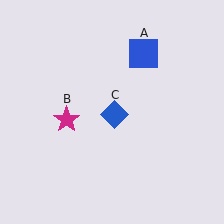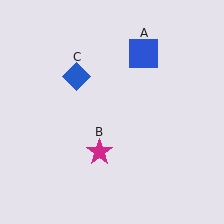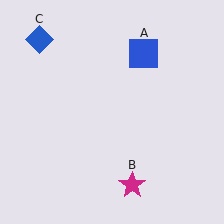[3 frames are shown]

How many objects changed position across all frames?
2 objects changed position: magenta star (object B), blue diamond (object C).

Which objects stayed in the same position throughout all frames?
Blue square (object A) remained stationary.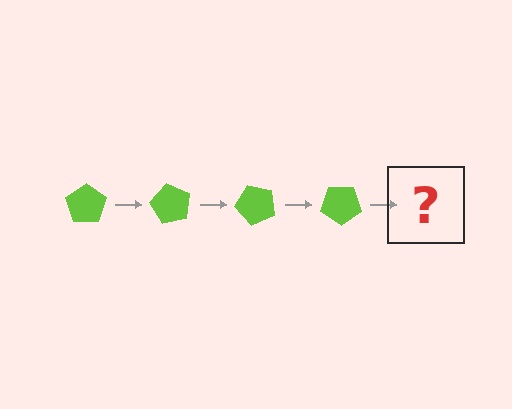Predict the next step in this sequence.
The next step is a lime pentagon rotated 240 degrees.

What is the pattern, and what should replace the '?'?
The pattern is that the pentagon rotates 60 degrees each step. The '?' should be a lime pentagon rotated 240 degrees.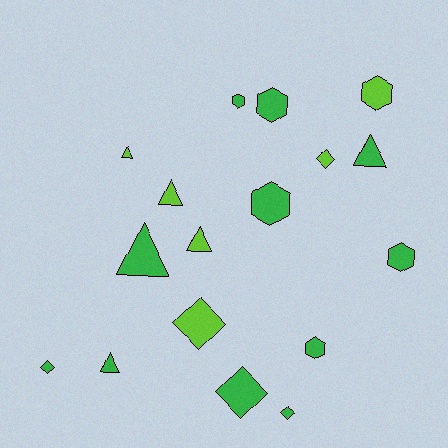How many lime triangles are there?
There are 3 lime triangles.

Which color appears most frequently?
Green, with 11 objects.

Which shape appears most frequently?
Triangle, with 6 objects.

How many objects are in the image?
There are 17 objects.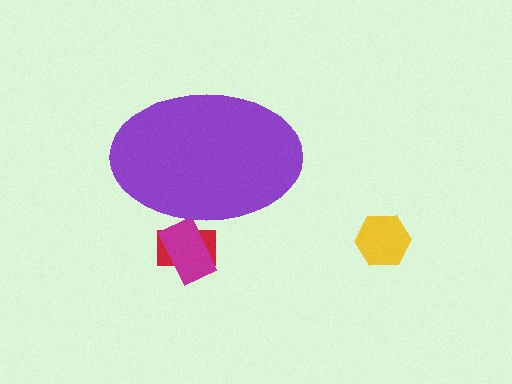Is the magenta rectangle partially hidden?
Yes, the magenta rectangle is partially hidden behind the purple ellipse.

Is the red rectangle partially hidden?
Yes, the red rectangle is partially hidden behind the purple ellipse.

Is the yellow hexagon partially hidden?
No, the yellow hexagon is fully visible.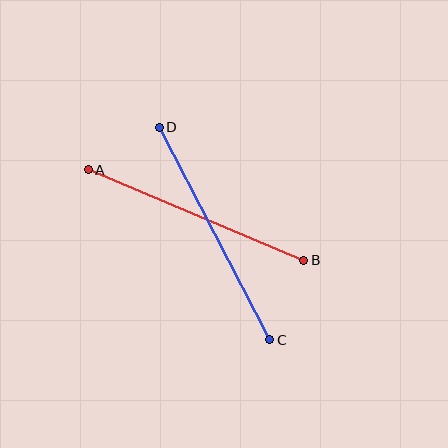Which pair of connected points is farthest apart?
Points C and D are farthest apart.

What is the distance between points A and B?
The distance is approximately 234 pixels.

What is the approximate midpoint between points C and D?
The midpoint is at approximately (214, 234) pixels.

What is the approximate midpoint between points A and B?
The midpoint is at approximately (196, 215) pixels.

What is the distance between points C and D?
The distance is approximately 239 pixels.